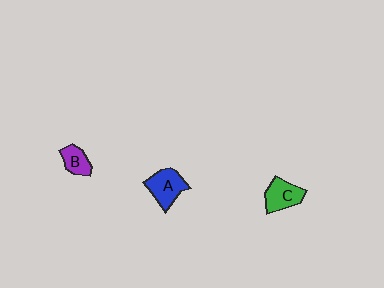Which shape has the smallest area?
Shape B (purple).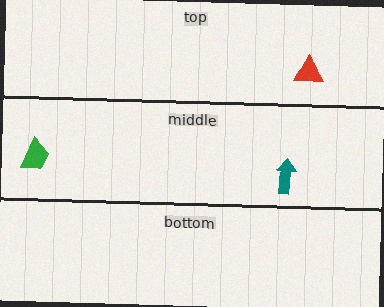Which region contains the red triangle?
The top region.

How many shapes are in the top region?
1.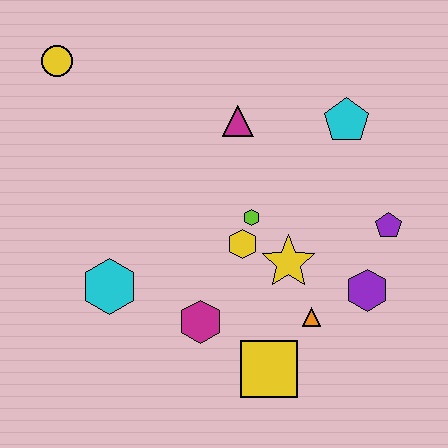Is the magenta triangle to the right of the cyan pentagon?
No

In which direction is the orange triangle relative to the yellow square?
The orange triangle is above the yellow square.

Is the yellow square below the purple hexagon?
Yes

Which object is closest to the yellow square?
The orange triangle is closest to the yellow square.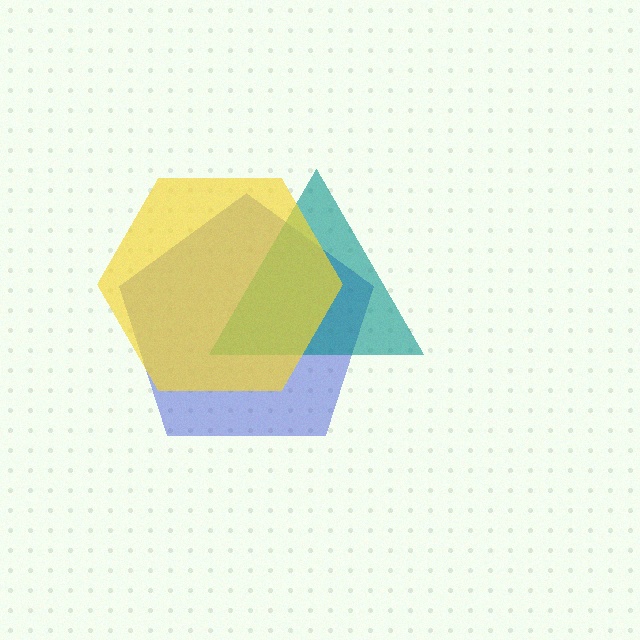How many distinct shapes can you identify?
There are 3 distinct shapes: a blue pentagon, a teal triangle, a yellow hexagon.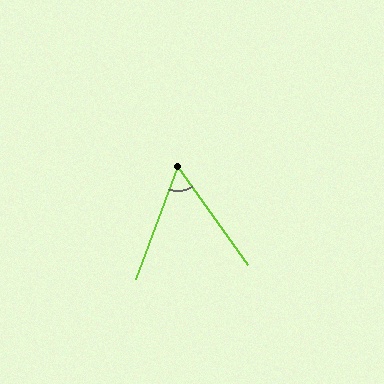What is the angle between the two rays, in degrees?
Approximately 56 degrees.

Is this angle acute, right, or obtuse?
It is acute.